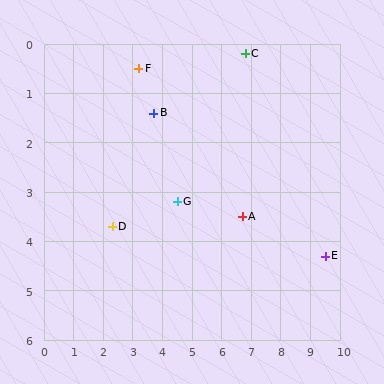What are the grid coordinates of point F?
Point F is at approximately (3.2, 0.5).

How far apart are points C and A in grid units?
Points C and A are about 3.3 grid units apart.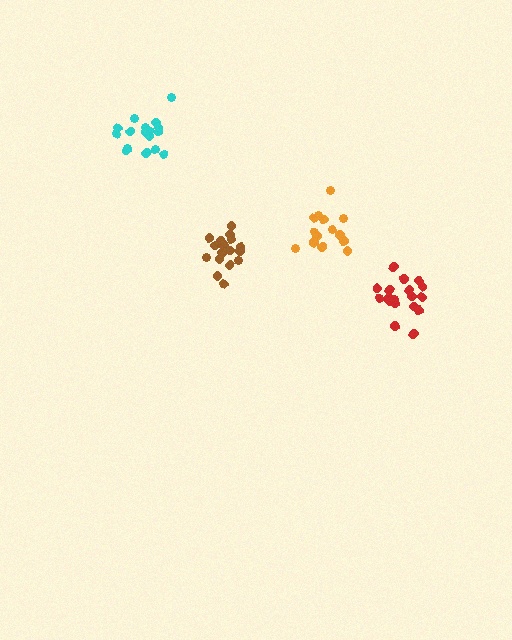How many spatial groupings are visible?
There are 4 spatial groupings.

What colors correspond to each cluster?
The clusters are colored: red, brown, cyan, orange.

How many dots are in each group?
Group 1: 20 dots, Group 2: 19 dots, Group 3: 17 dots, Group 4: 14 dots (70 total).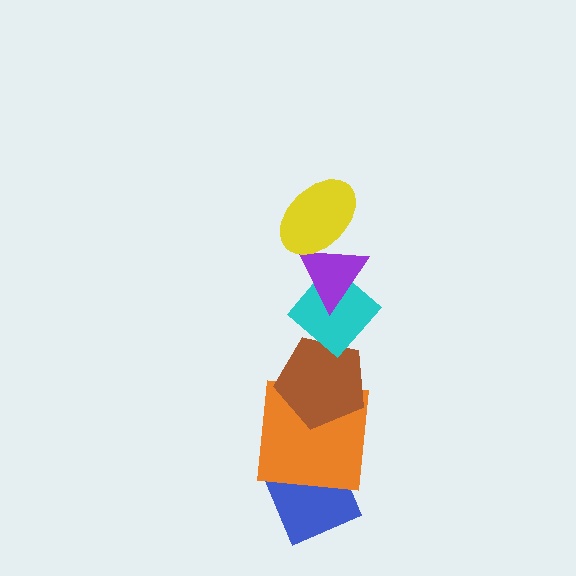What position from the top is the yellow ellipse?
The yellow ellipse is 1st from the top.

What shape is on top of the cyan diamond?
The purple triangle is on top of the cyan diamond.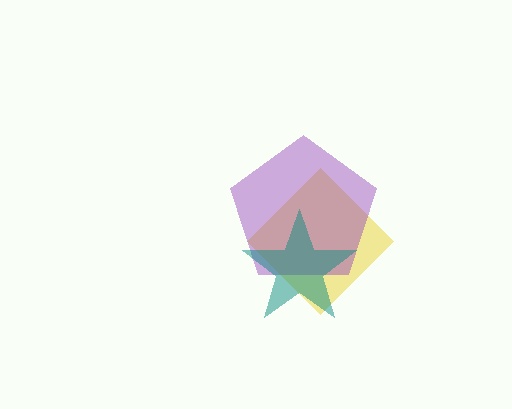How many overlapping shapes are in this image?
There are 3 overlapping shapes in the image.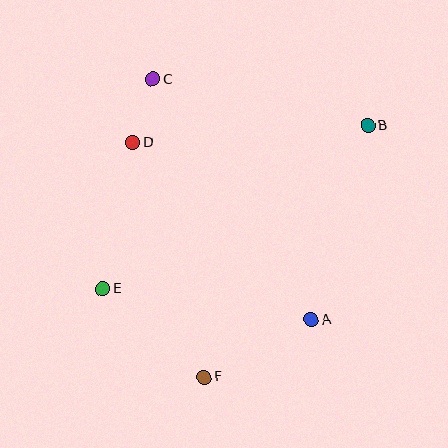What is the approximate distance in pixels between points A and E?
The distance between A and E is approximately 210 pixels.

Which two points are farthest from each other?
Points B and E are farthest from each other.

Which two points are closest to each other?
Points C and D are closest to each other.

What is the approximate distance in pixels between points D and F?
The distance between D and F is approximately 245 pixels.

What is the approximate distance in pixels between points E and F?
The distance between E and F is approximately 134 pixels.